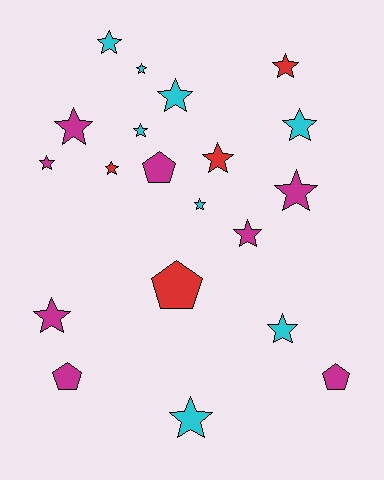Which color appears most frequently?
Cyan, with 8 objects.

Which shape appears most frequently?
Star, with 16 objects.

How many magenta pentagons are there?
There are 3 magenta pentagons.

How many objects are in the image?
There are 20 objects.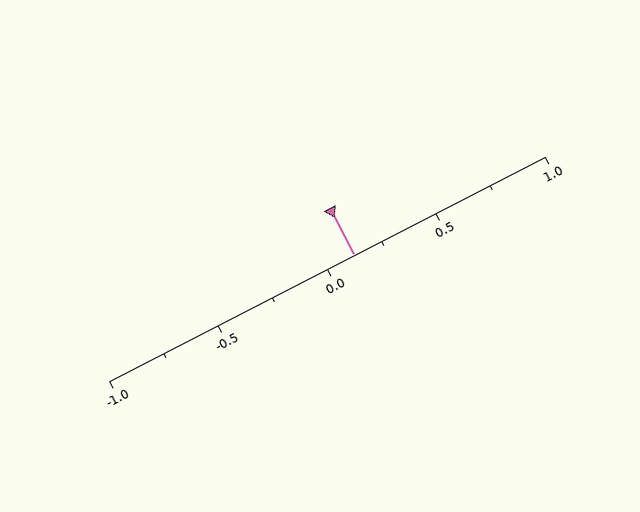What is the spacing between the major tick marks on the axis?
The major ticks are spaced 0.5 apart.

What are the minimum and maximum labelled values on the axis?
The axis runs from -1.0 to 1.0.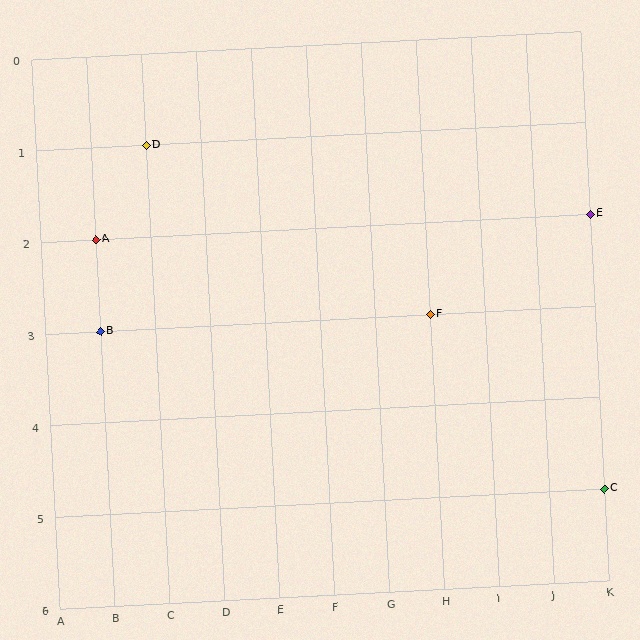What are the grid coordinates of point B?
Point B is at grid coordinates (B, 3).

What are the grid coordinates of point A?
Point A is at grid coordinates (B, 2).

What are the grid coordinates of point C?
Point C is at grid coordinates (K, 5).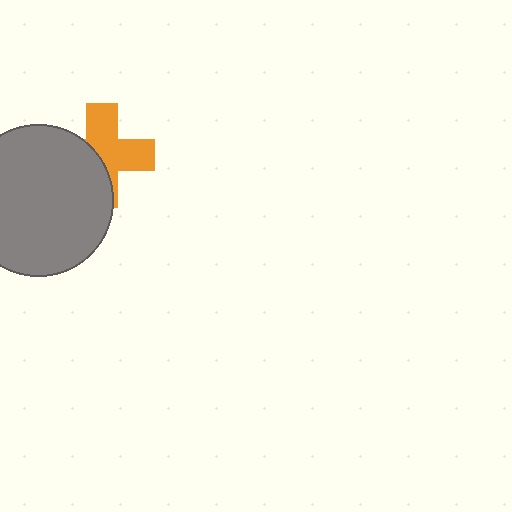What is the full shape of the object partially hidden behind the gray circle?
The partially hidden object is an orange cross.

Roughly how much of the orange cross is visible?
About half of it is visible (roughly 56%).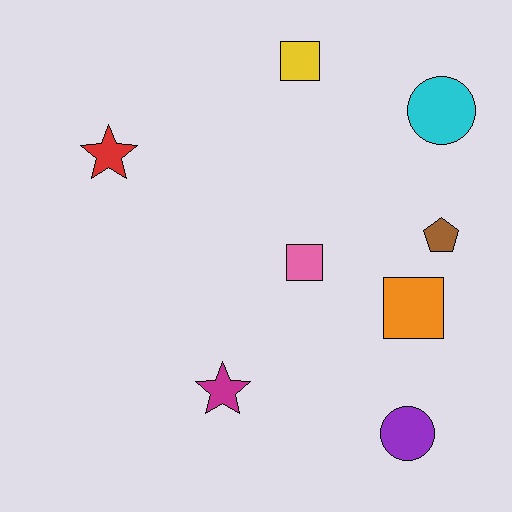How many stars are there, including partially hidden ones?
There are 2 stars.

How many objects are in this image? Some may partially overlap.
There are 8 objects.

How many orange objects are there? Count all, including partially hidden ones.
There is 1 orange object.